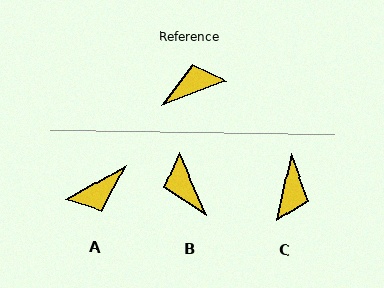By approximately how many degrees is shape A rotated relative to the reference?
Approximately 171 degrees clockwise.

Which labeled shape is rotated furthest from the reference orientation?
A, about 171 degrees away.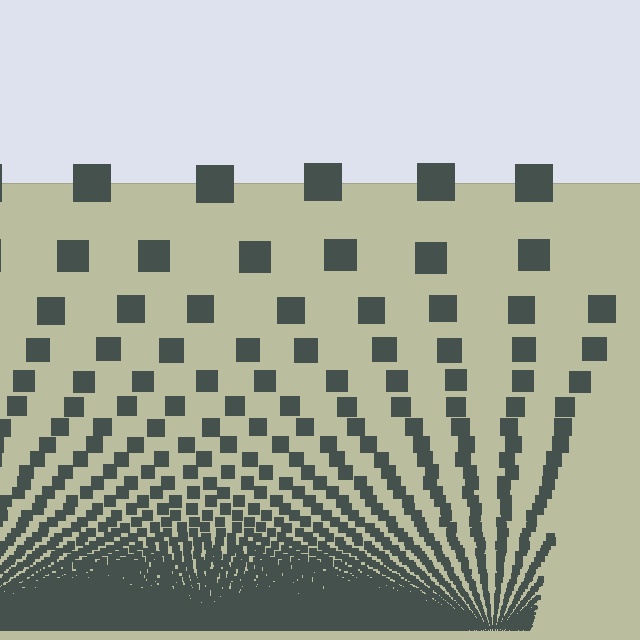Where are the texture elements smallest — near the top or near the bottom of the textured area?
Near the bottom.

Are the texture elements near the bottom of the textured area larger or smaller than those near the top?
Smaller. The gradient is inverted — elements near the bottom are smaller and denser.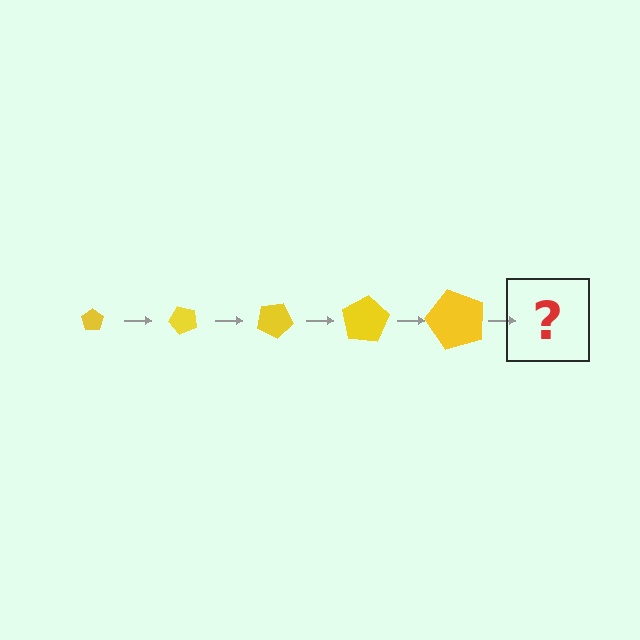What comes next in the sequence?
The next element should be a pentagon, larger than the previous one and rotated 250 degrees from the start.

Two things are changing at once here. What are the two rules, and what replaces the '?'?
The two rules are that the pentagon grows larger each step and it rotates 50 degrees each step. The '?' should be a pentagon, larger than the previous one and rotated 250 degrees from the start.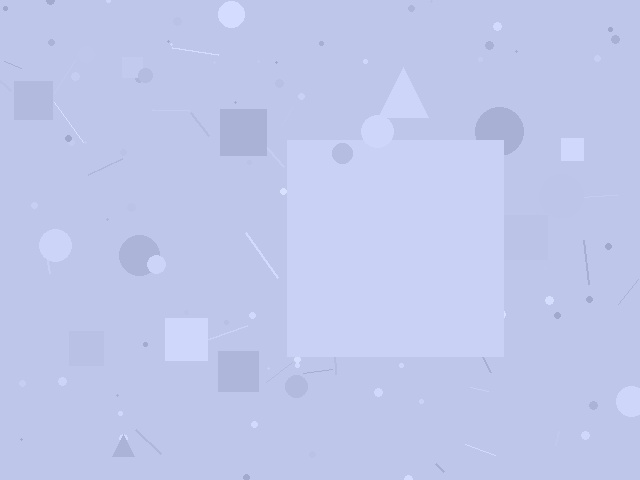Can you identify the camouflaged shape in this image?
The camouflaged shape is a square.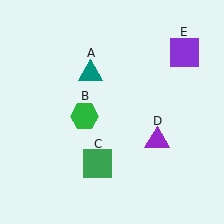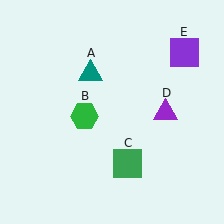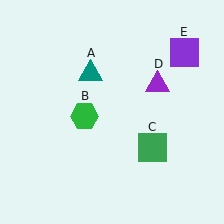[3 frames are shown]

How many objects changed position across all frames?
2 objects changed position: green square (object C), purple triangle (object D).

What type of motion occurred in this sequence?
The green square (object C), purple triangle (object D) rotated counterclockwise around the center of the scene.